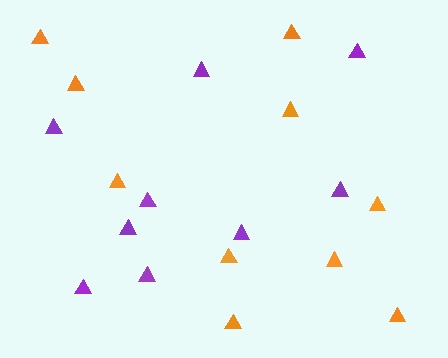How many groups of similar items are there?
There are 2 groups: one group of purple triangles (9) and one group of orange triangles (10).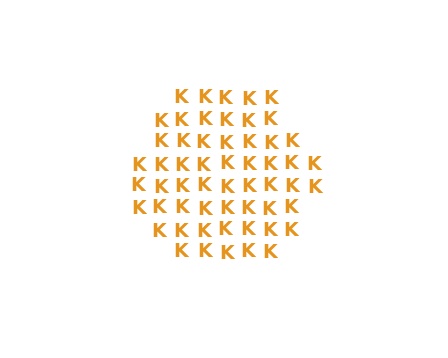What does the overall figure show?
The overall figure shows a hexagon.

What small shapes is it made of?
It is made of small letter K's.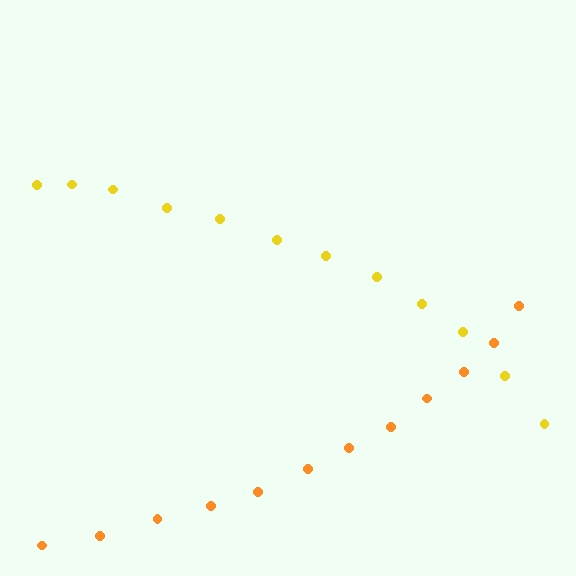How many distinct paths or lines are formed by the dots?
There are 2 distinct paths.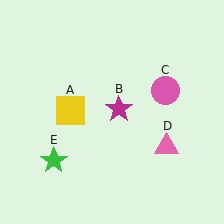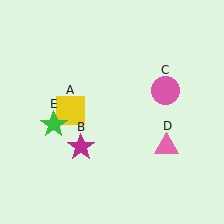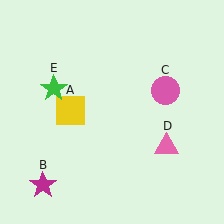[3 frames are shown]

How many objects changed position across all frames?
2 objects changed position: magenta star (object B), green star (object E).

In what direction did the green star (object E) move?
The green star (object E) moved up.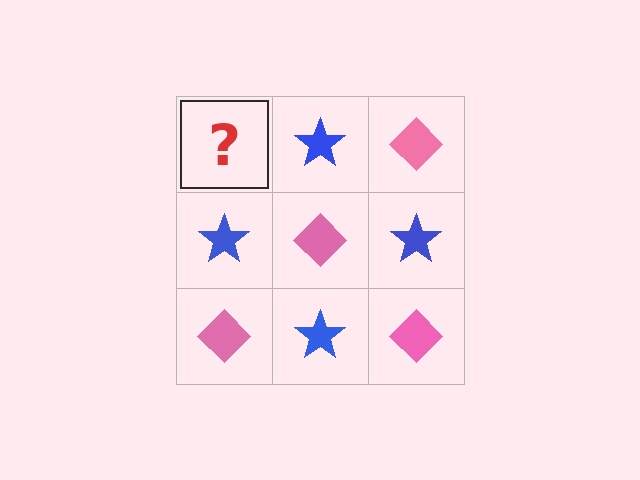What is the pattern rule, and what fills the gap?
The rule is that it alternates pink diamond and blue star in a checkerboard pattern. The gap should be filled with a pink diamond.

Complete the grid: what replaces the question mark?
The question mark should be replaced with a pink diamond.